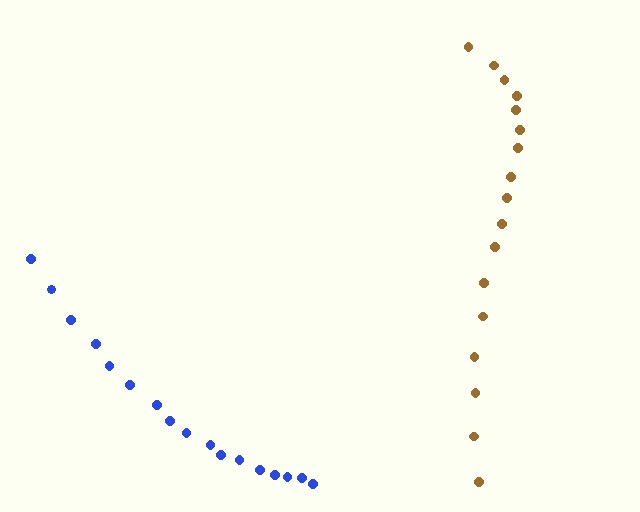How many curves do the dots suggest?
There are 2 distinct paths.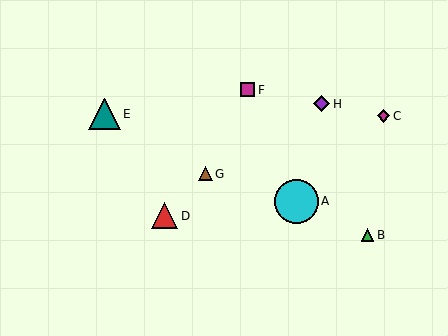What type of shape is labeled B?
Shape B is a green triangle.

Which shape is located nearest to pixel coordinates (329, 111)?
The purple diamond (labeled H) at (322, 104) is nearest to that location.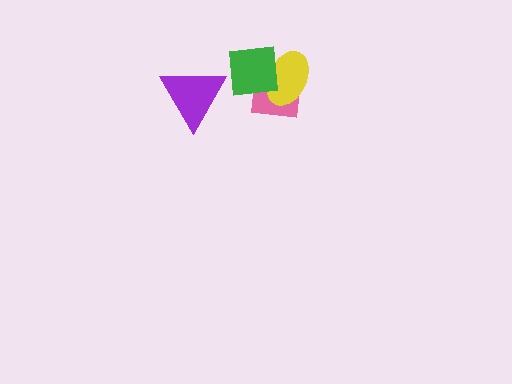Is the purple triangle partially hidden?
No, no other shape covers it.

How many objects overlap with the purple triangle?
0 objects overlap with the purple triangle.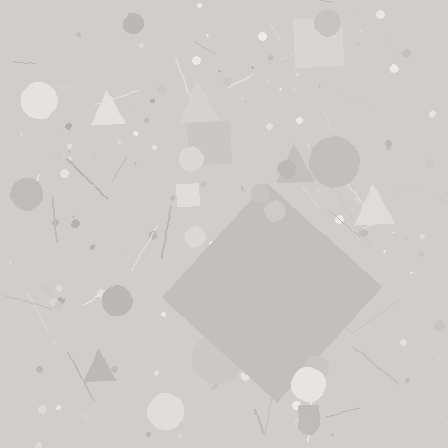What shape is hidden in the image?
A diamond is hidden in the image.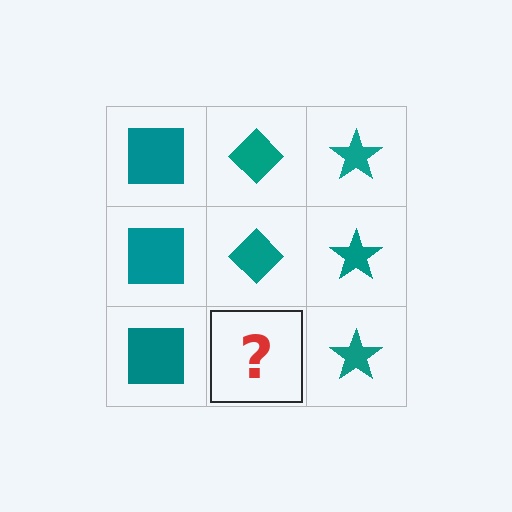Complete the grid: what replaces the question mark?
The question mark should be replaced with a teal diamond.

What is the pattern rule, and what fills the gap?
The rule is that each column has a consistent shape. The gap should be filled with a teal diamond.